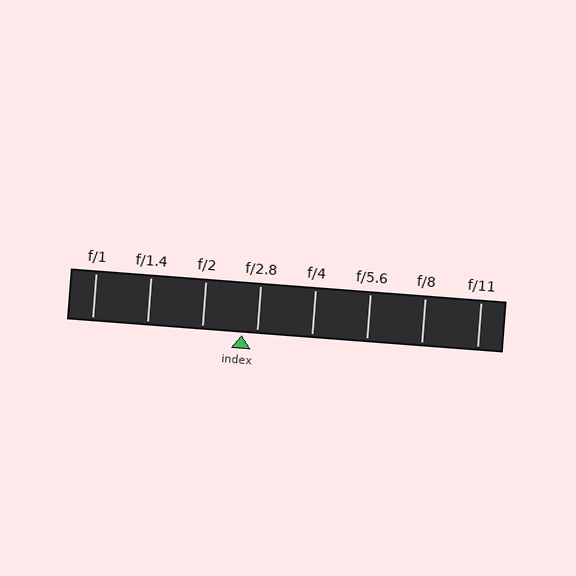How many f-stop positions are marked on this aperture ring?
There are 8 f-stop positions marked.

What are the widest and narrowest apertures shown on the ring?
The widest aperture shown is f/1 and the narrowest is f/11.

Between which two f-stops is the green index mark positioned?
The index mark is between f/2 and f/2.8.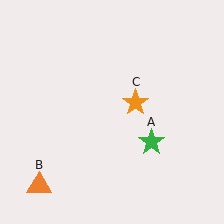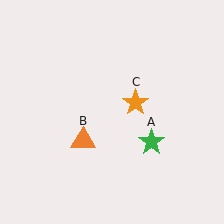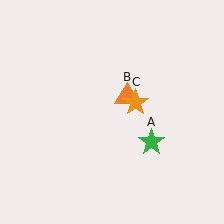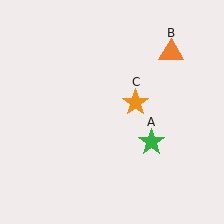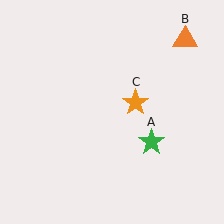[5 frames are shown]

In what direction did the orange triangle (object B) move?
The orange triangle (object B) moved up and to the right.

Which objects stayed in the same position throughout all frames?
Green star (object A) and orange star (object C) remained stationary.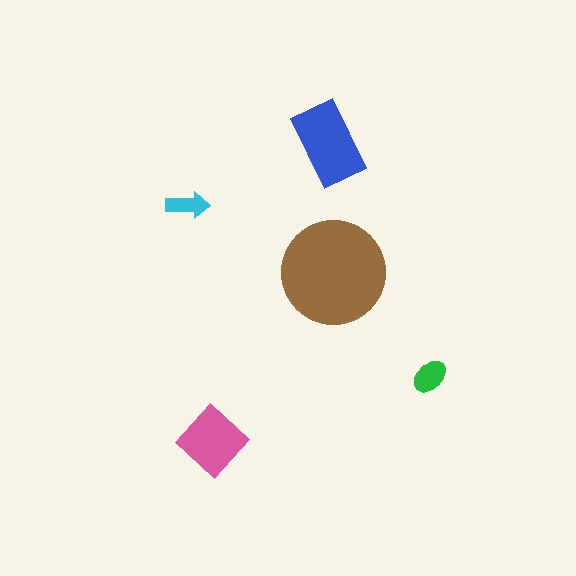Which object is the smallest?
The cyan arrow.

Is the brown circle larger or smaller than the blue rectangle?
Larger.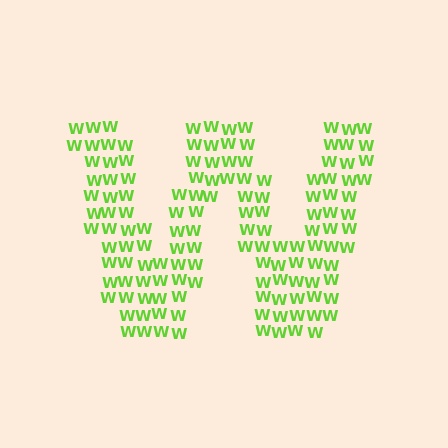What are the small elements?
The small elements are letter W's.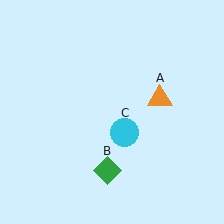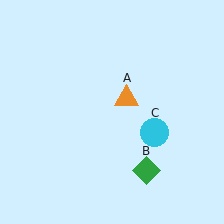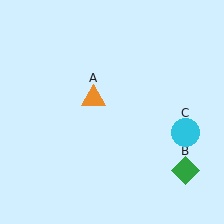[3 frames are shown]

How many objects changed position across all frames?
3 objects changed position: orange triangle (object A), green diamond (object B), cyan circle (object C).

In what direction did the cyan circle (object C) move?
The cyan circle (object C) moved right.